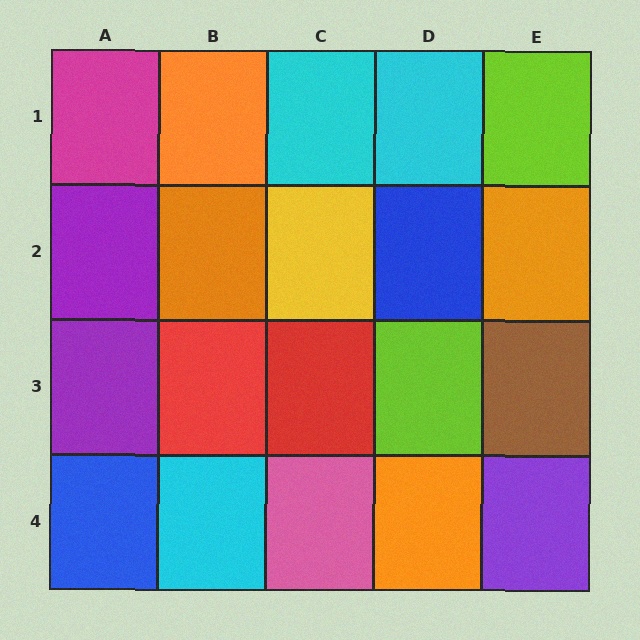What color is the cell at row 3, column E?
Brown.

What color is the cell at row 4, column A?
Blue.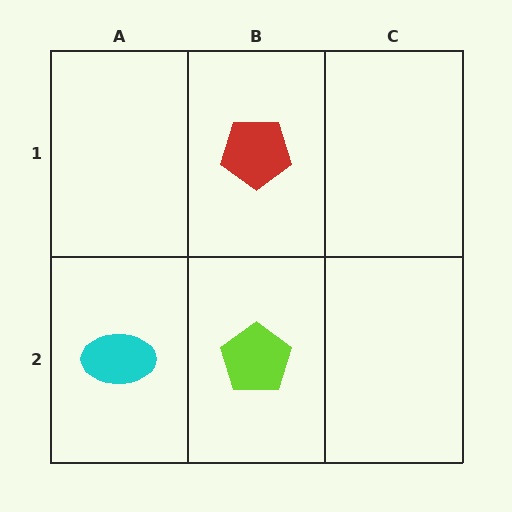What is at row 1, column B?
A red pentagon.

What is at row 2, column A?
A cyan ellipse.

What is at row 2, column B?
A lime pentagon.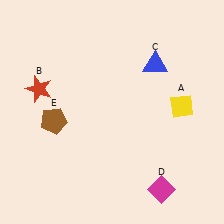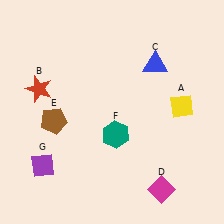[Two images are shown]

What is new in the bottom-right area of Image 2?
A teal hexagon (F) was added in the bottom-right area of Image 2.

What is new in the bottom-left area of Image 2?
A purple diamond (G) was added in the bottom-left area of Image 2.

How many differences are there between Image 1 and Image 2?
There are 2 differences between the two images.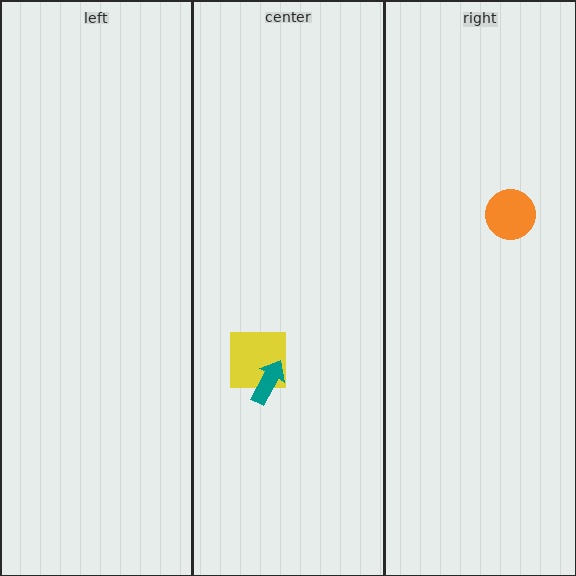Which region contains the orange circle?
The right region.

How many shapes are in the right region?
1.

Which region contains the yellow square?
The center region.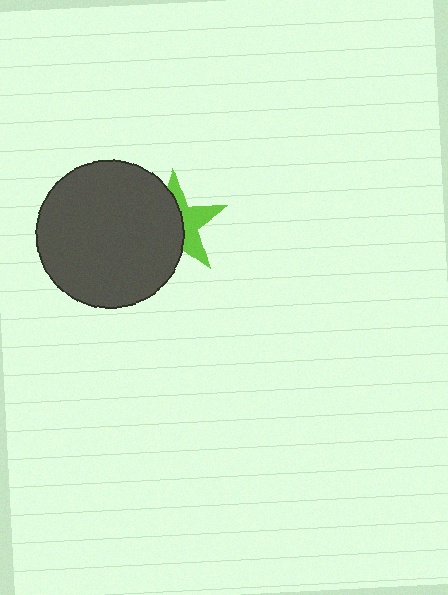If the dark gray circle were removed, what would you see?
You would see the complete lime star.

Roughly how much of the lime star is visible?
A small part of it is visible (roughly 44%).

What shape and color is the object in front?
The object in front is a dark gray circle.